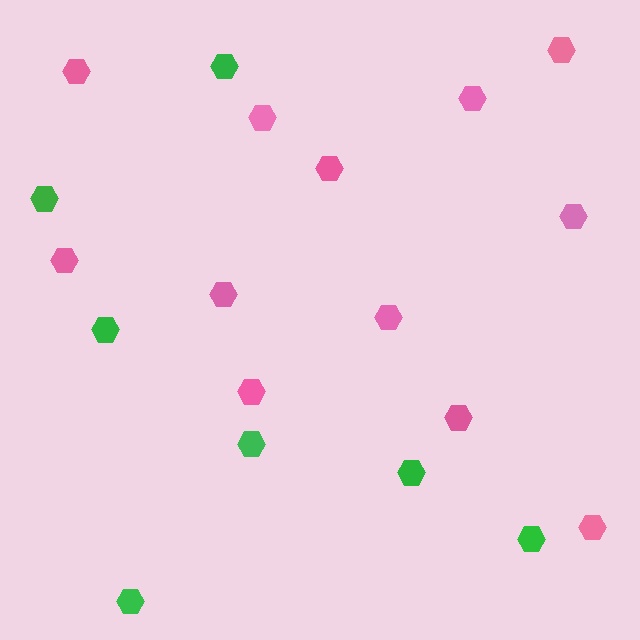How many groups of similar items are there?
There are 2 groups: one group of pink hexagons (12) and one group of green hexagons (7).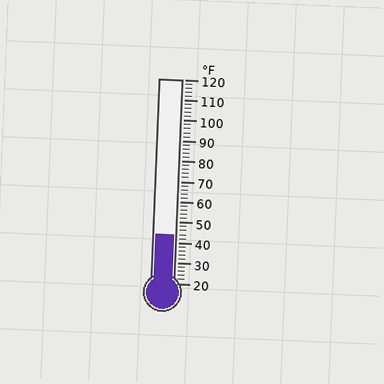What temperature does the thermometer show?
The thermometer shows approximately 44°F.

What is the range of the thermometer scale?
The thermometer scale ranges from 20°F to 120°F.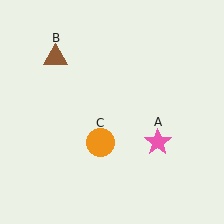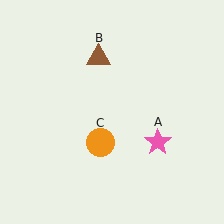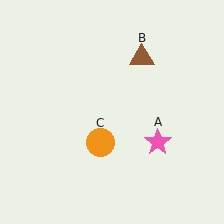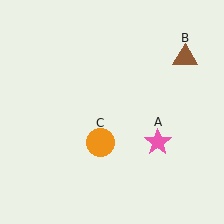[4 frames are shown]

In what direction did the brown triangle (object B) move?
The brown triangle (object B) moved right.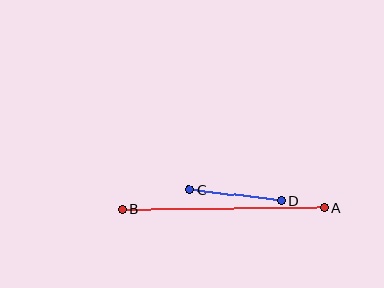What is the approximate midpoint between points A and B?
The midpoint is at approximately (223, 209) pixels.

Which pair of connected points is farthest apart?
Points A and B are farthest apart.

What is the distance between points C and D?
The distance is approximately 92 pixels.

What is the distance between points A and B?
The distance is approximately 202 pixels.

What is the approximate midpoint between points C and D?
The midpoint is at approximately (235, 195) pixels.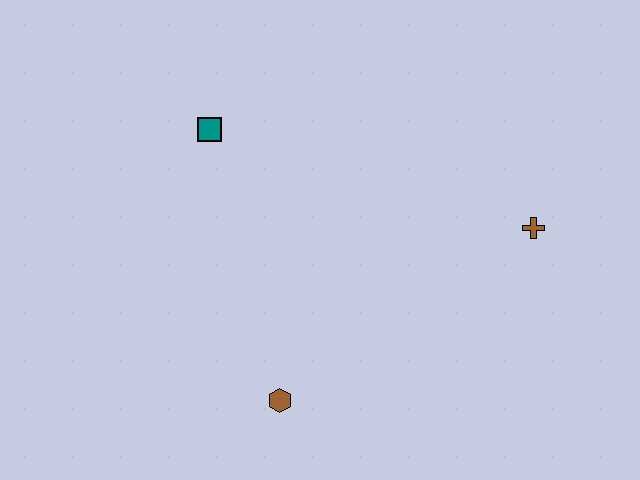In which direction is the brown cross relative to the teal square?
The brown cross is to the right of the teal square.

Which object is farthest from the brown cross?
The teal square is farthest from the brown cross.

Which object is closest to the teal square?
The brown hexagon is closest to the teal square.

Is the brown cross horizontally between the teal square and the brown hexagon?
No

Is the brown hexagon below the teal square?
Yes